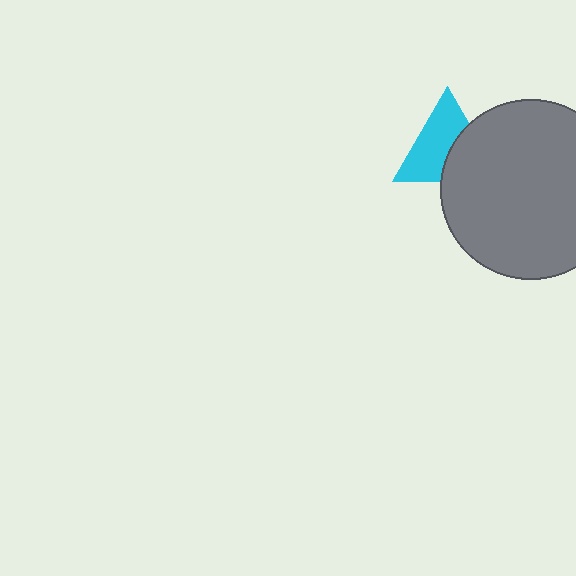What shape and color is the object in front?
The object in front is a gray circle.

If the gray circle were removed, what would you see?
You would see the complete cyan triangle.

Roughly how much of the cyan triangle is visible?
About half of it is visible (roughly 61%).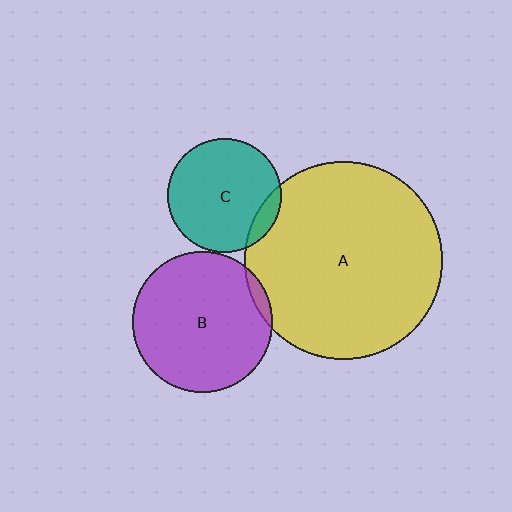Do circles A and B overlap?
Yes.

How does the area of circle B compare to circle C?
Approximately 1.5 times.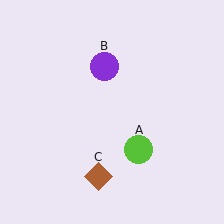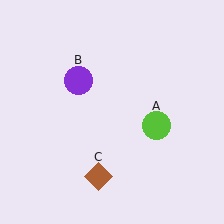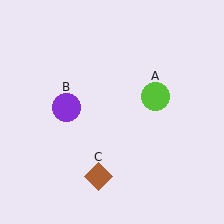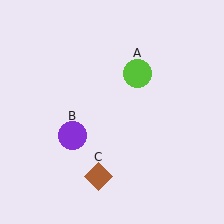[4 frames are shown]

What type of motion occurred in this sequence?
The lime circle (object A), purple circle (object B) rotated counterclockwise around the center of the scene.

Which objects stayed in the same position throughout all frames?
Brown diamond (object C) remained stationary.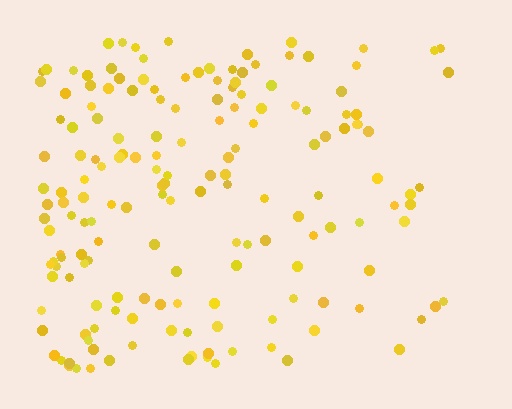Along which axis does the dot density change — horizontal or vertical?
Horizontal.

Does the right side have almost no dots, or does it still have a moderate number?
Still a moderate number, just noticeably fewer than the left.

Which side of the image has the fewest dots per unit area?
The right.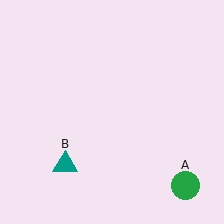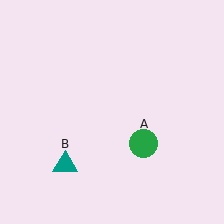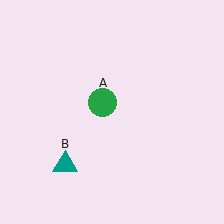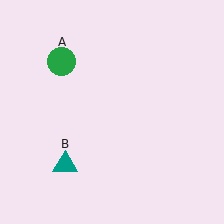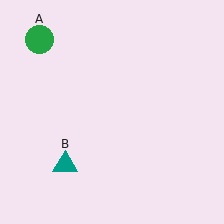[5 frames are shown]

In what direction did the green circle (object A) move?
The green circle (object A) moved up and to the left.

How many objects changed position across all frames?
1 object changed position: green circle (object A).